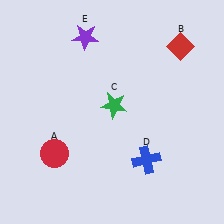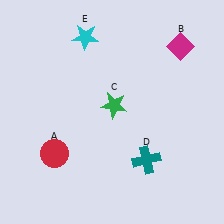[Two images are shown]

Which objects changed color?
B changed from red to magenta. D changed from blue to teal. E changed from purple to cyan.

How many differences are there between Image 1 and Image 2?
There are 3 differences between the two images.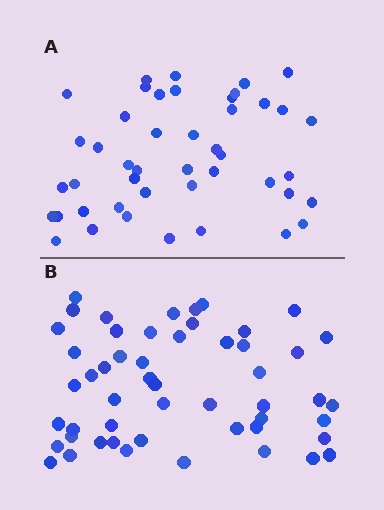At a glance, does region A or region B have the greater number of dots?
Region B (the bottom region) has more dots.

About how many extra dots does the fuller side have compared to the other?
Region B has roughly 8 or so more dots than region A.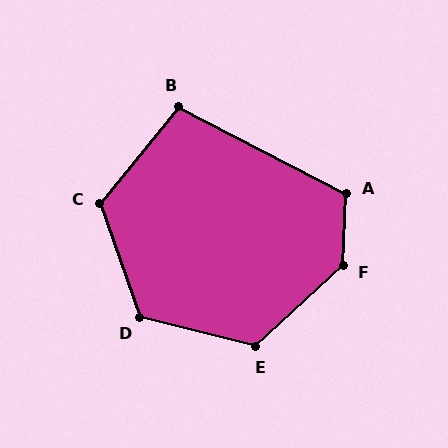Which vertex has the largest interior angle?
F, at approximately 135 degrees.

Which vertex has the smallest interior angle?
B, at approximately 102 degrees.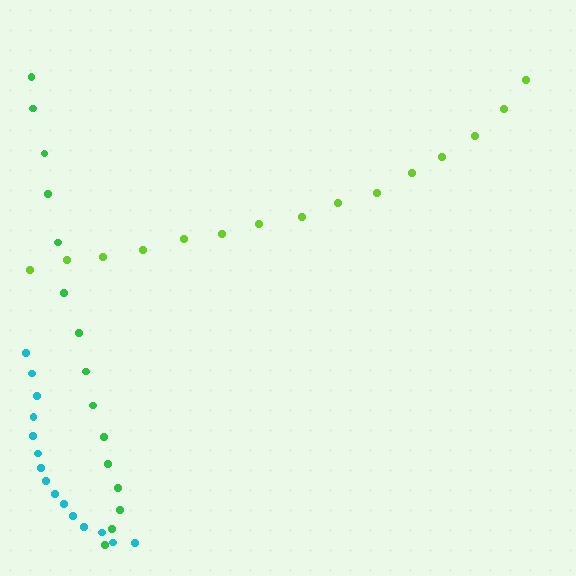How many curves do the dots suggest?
There are 3 distinct paths.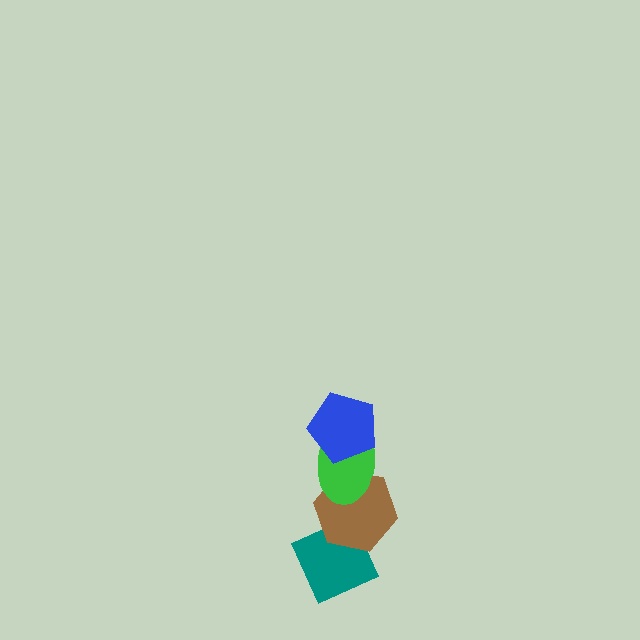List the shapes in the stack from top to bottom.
From top to bottom: the blue pentagon, the green ellipse, the brown hexagon, the teal diamond.